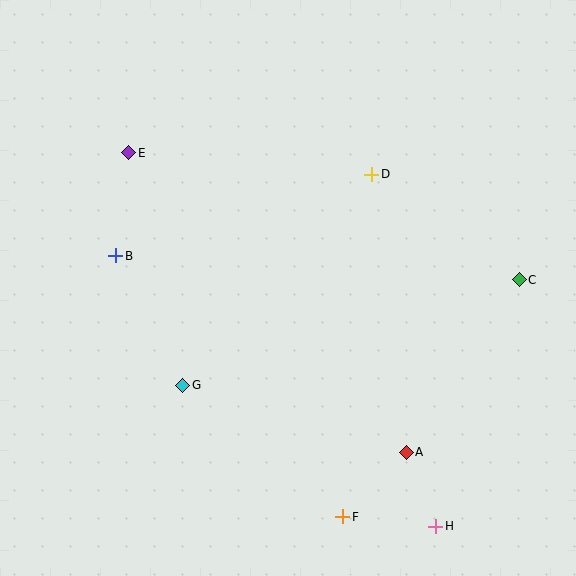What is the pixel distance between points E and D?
The distance between E and D is 244 pixels.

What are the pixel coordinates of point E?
Point E is at (129, 153).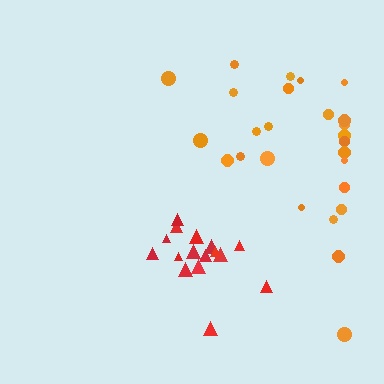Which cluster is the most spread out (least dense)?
Orange.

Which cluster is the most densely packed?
Red.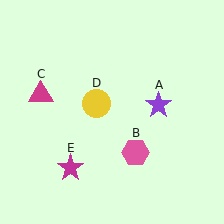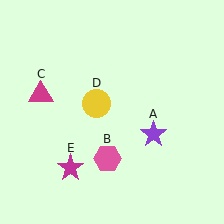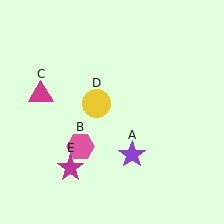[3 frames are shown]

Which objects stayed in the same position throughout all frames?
Magenta triangle (object C) and yellow circle (object D) and magenta star (object E) remained stationary.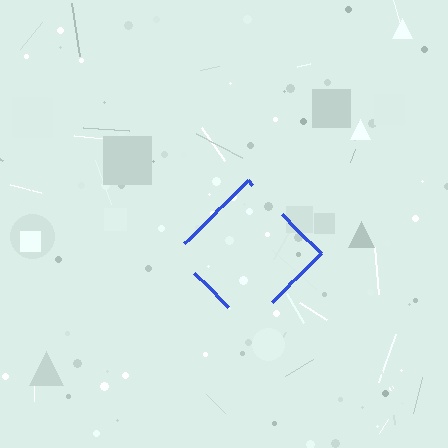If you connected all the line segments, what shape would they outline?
They would outline a diamond.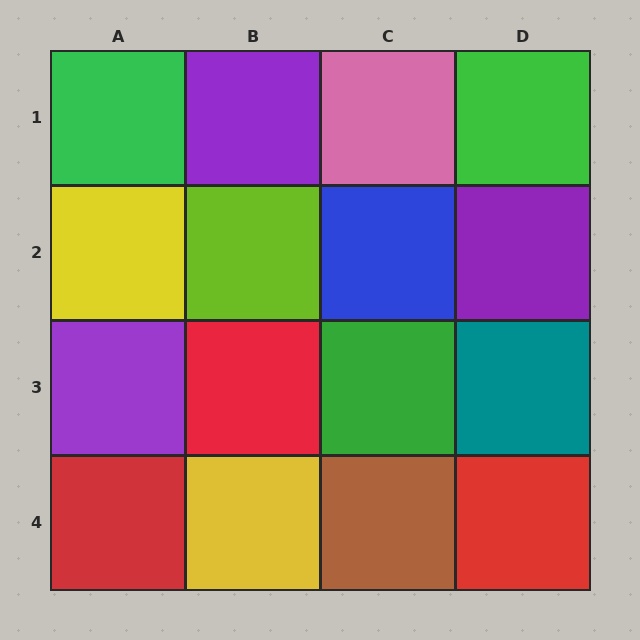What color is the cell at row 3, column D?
Teal.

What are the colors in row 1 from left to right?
Green, purple, pink, green.